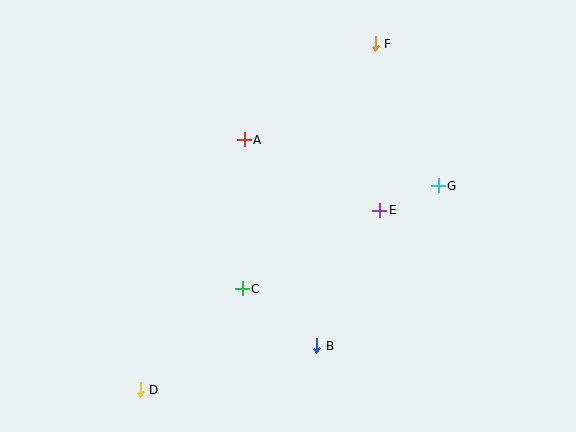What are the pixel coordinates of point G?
Point G is at (438, 186).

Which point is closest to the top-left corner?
Point A is closest to the top-left corner.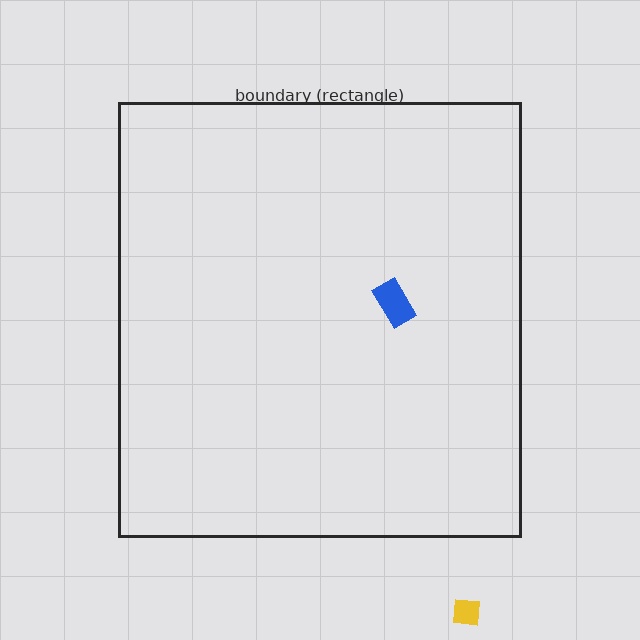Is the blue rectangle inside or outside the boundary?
Inside.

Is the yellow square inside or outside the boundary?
Outside.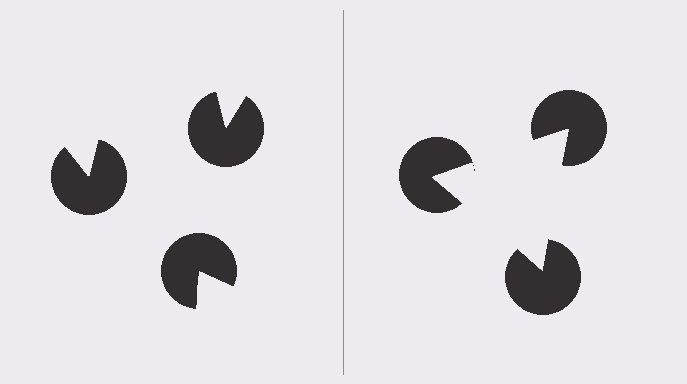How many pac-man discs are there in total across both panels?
6 — 3 on each side.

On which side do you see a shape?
An illusory triangle appears on the right side. On the left side the wedge cuts are rotated, so no coherent shape forms.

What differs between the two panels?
The pac-man discs are positioned identically on both sides; only the wedge orientations differ. On the right they align to a triangle; on the left they are misaligned.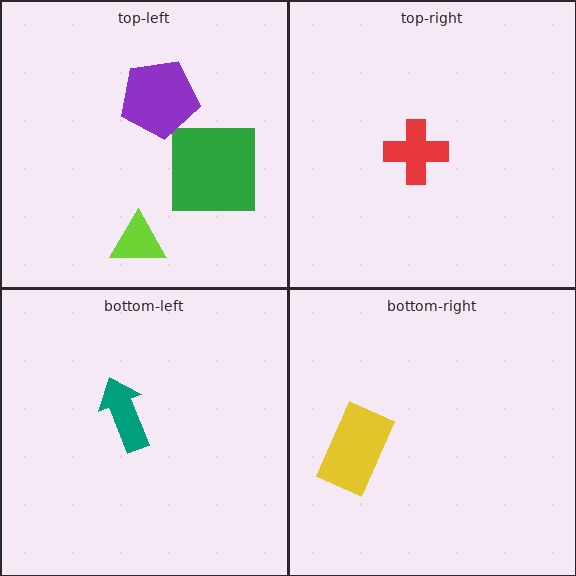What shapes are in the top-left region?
The lime triangle, the green square, the purple pentagon.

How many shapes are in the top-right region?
1.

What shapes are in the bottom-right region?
The yellow rectangle.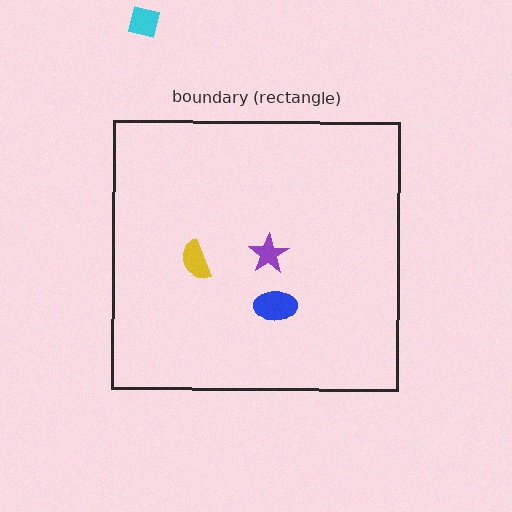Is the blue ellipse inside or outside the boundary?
Inside.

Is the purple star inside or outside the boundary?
Inside.